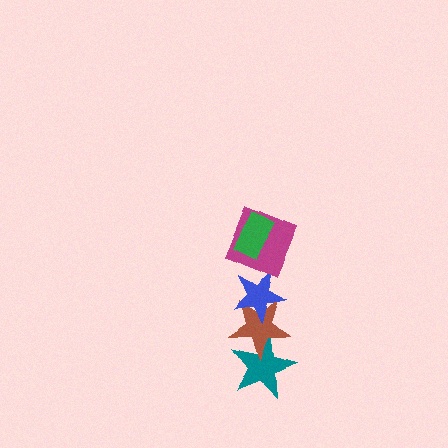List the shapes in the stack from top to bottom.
From top to bottom: the green rectangle, the magenta square, the blue star, the brown star, the teal star.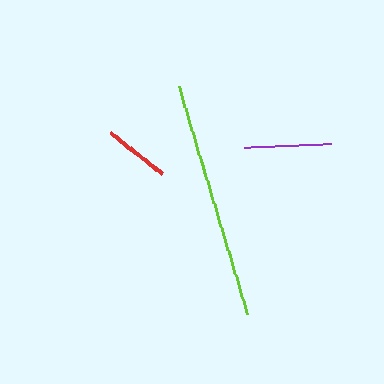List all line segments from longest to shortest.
From longest to shortest: lime, purple, red.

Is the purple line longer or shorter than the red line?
The purple line is longer than the red line.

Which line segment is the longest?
The lime line is the longest at approximately 237 pixels.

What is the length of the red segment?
The red segment is approximately 66 pixels long.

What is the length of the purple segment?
The purple segment is approximately 87 pixels long.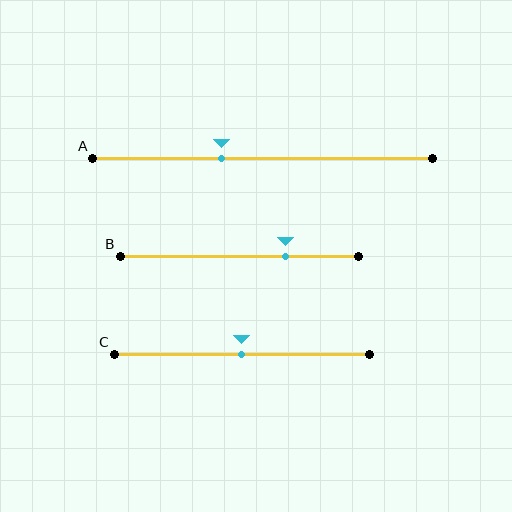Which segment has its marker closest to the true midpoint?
Segment C has its marker closest to the true midpoint.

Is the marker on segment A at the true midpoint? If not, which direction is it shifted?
No, the marker on segment A is shifted to the left by about 12% of the segment length.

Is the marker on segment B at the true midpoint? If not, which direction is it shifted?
No, the marker on segment B is shifted to the right by about 19% of the segment length.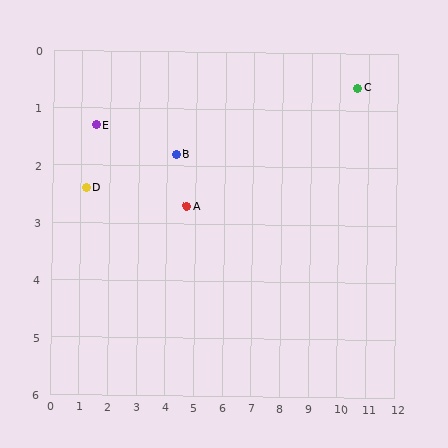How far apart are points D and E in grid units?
Points D and E are about 1.1 grid units apart.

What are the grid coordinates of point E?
Point E is at approximately (1.5, 1.3).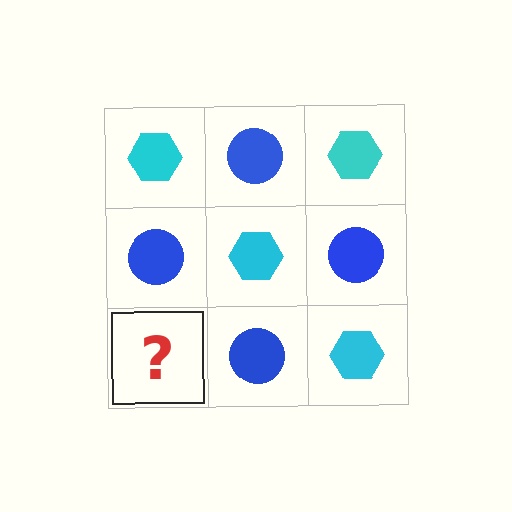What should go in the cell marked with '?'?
The missing cell should contain a cyan hexagon.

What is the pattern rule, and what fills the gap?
The rule is that it alternates cyan hexagon and blue circle in a checkerboard pattern. The gap should be filled with a cyan hexagon.